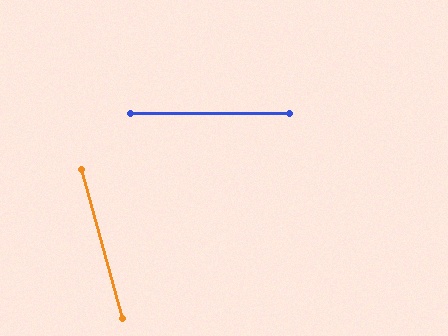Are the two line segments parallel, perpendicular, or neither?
Neither parallel nor perpendicular — they differ by about 75°.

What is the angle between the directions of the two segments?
Approximately 75 degrees.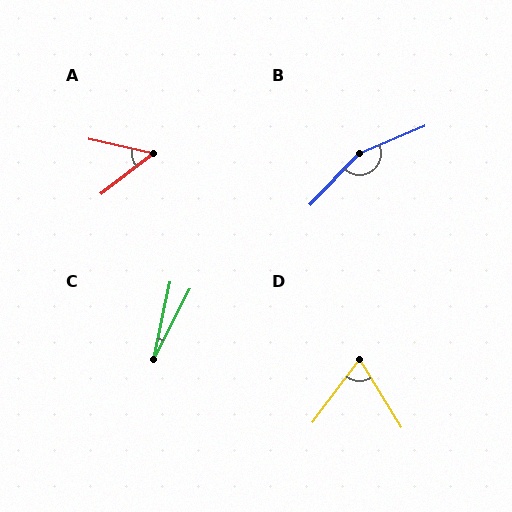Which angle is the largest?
B, at approximately 156 degrees.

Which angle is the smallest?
C, at approximately 15 degrees.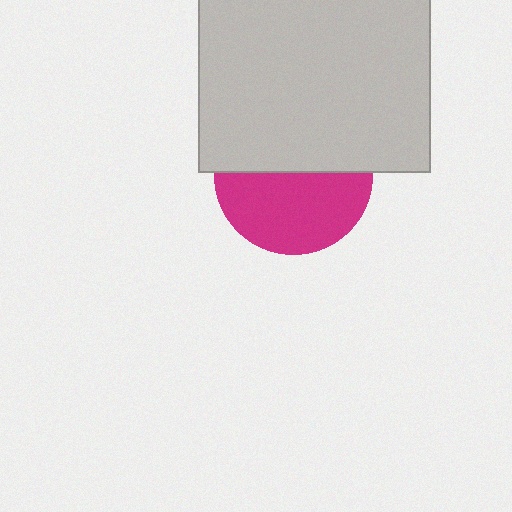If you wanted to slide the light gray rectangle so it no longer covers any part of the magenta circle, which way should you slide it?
Slide it up — that is the most direct way to separate the two shapes.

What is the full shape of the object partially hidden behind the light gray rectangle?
The partially hidden object is a magenta circle.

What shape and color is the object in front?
The object in front is a light gray rectangle.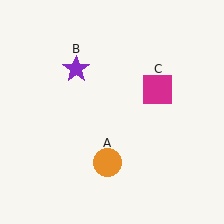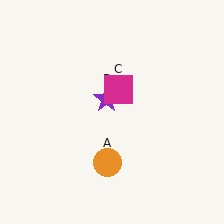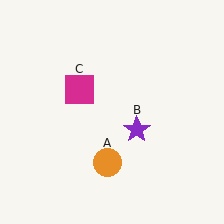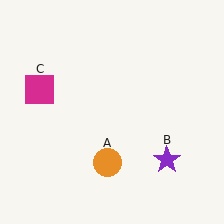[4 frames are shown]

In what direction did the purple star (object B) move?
The purple star (object B) moved down and to the right.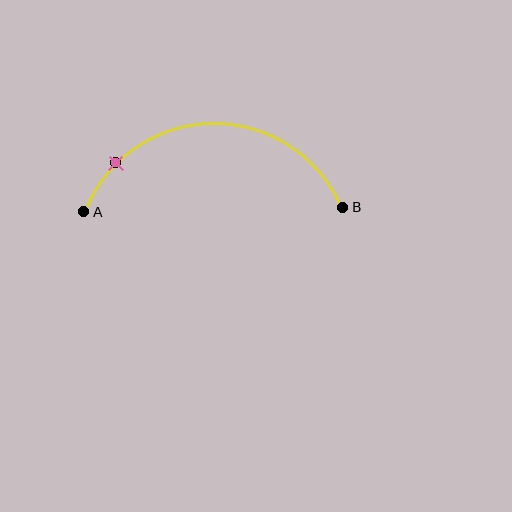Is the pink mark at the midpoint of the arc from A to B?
No. The pink mark lies on the arc but is closer to endpoint A. The arc midpoint would be at the point on the curve equidistant along the arc from both A and B.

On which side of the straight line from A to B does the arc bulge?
The arc bulges above the straight line connecting A and B.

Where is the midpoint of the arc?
The arc midpoint is the point on the curve farthest from the straight line joining A and B. It sits above that line.